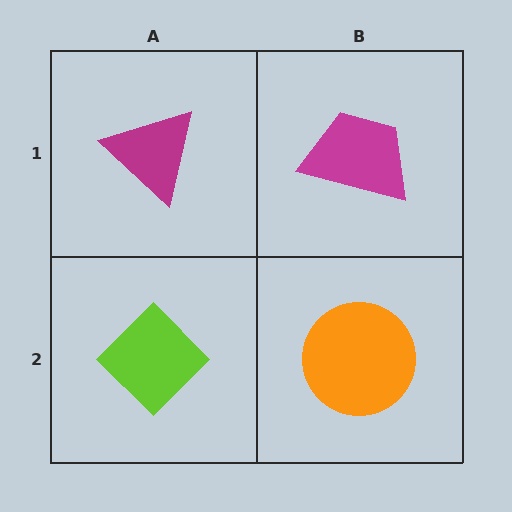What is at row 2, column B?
An orange circle.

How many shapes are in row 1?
2 shapes.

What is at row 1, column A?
A magenta triangle.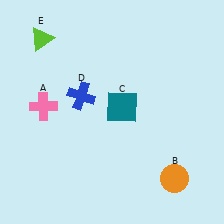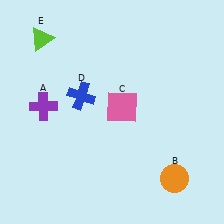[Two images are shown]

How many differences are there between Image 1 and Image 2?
There are 2 differences between the two images.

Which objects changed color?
A changed from pink to purple. C changed from teal to pink.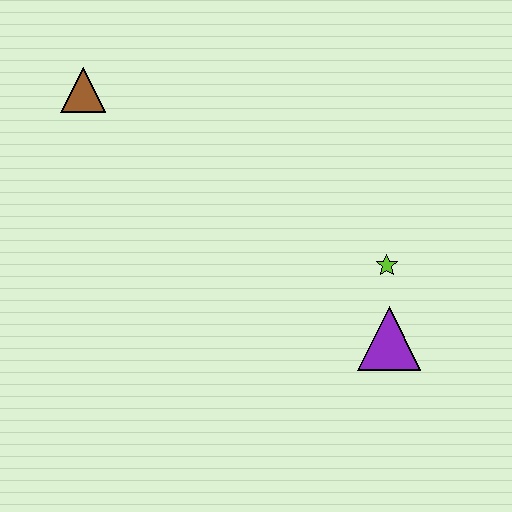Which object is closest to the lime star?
The purple triangle is closest to the lime star.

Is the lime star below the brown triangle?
Yes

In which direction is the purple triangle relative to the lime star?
The purple triangle is below the lime star.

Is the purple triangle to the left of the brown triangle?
No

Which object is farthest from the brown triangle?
The purple triangle is farthest from the brown triangle.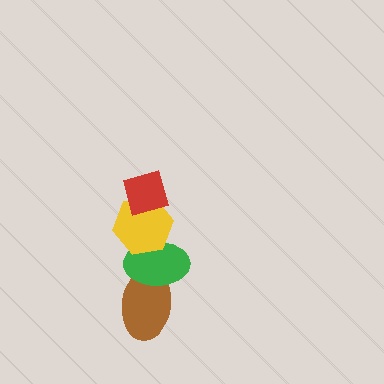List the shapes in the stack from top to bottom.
From top to bottom: the red diamond, the yellow hexagon, the green ellipse, the brown ellipse.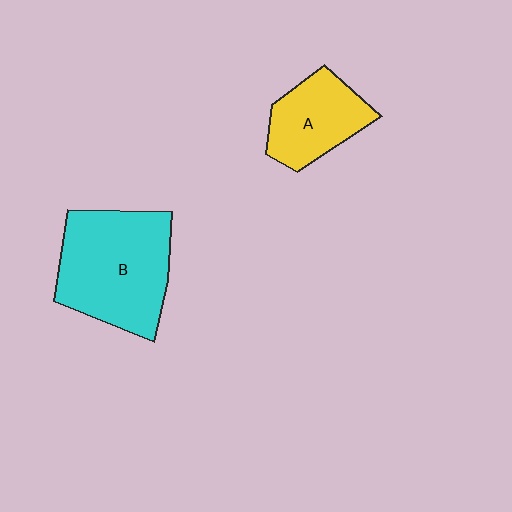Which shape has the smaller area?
Shape A (yellow).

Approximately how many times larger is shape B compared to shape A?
Approximately 1.8 times.